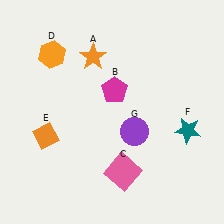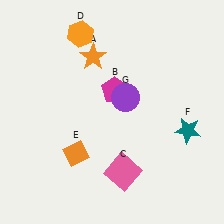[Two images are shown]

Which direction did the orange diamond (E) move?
The orange diamond (E) moved right.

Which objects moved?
The objects that moved are: the orange hexagon (D), the orange diamond (E), the purple circle (G).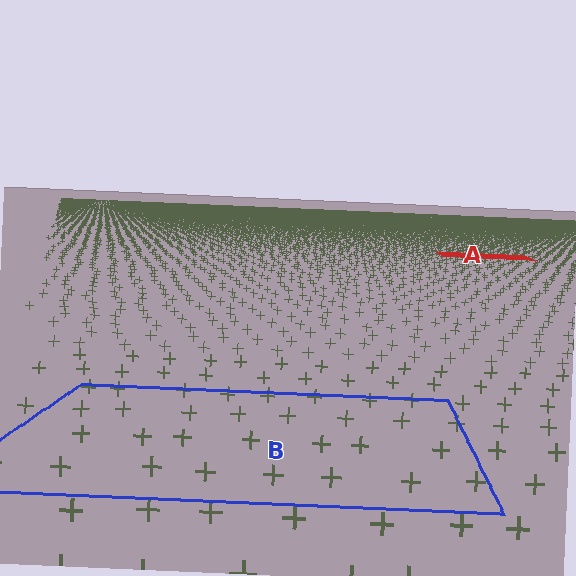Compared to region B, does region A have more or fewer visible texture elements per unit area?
Region A has more texture elements per unit area — they are packed more densely because it is farther away.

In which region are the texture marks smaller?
The texture marks are smaller in region A, because it is farther away.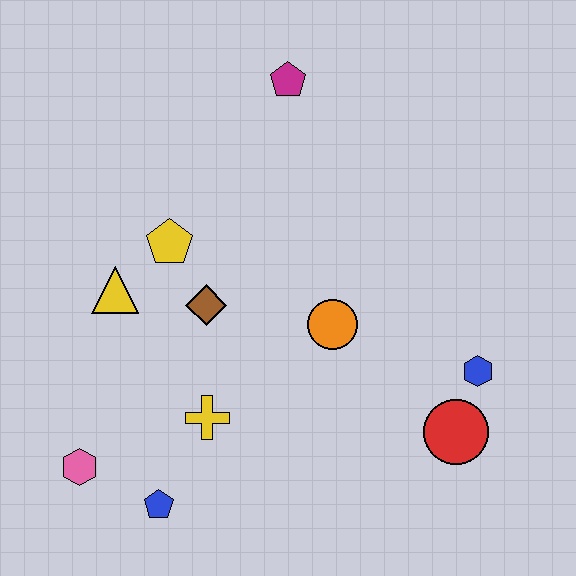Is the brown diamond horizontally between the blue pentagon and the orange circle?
Yes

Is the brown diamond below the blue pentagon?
No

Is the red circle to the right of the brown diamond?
Yes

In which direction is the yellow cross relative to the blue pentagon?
The yellow cross is above the blue pentagon.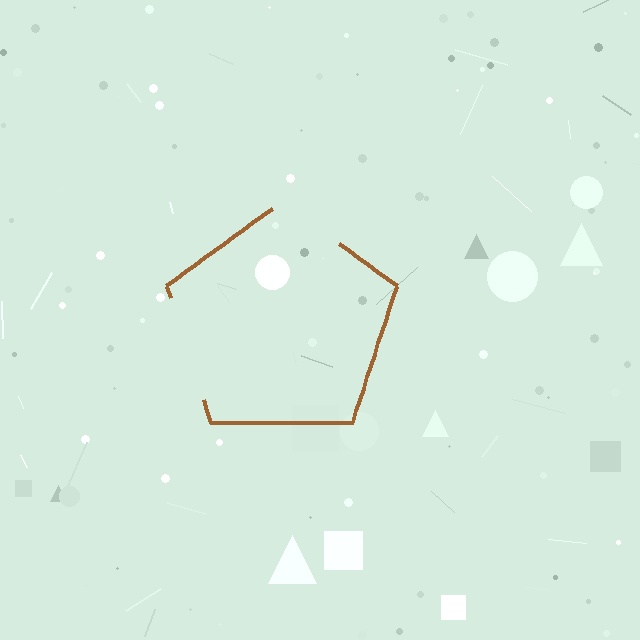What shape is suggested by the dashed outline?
The dashed outline suggests a pentagon.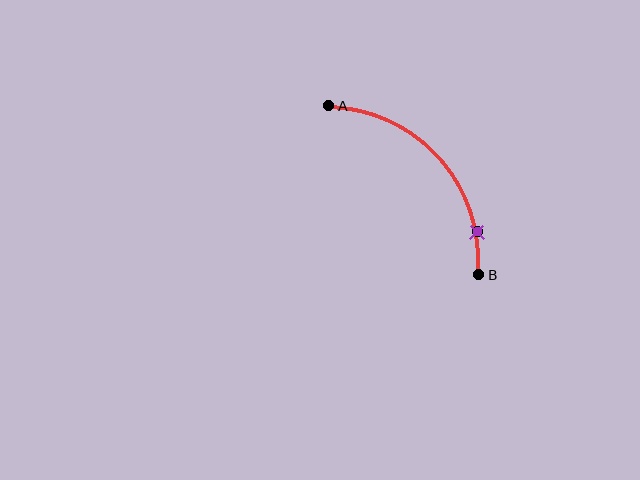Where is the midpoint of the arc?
The arc midpoint is the point on the curve farthest from the straight line joining A and B. It sits above and to the right of that line.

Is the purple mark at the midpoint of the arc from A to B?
No. The purple mark lies on the arc but is closer to endpoint B. The arc midpoint would be at the point on the curve equidistant along the arc from both A and B.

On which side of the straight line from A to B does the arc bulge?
The arc bulges above and to the right of the straight line connecting A and B.